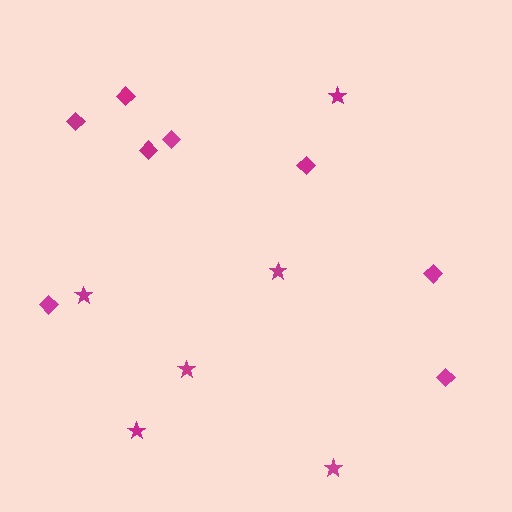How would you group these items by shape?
There are 2 groups: one group of diamonds (8) and one group of stars (6).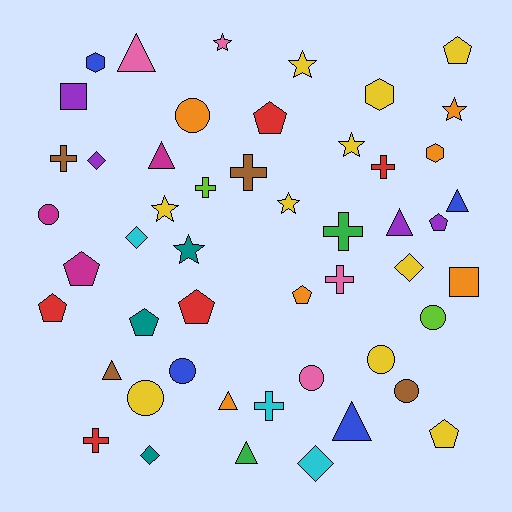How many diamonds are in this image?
There are 5 diamonds.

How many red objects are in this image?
There are 5 red objects.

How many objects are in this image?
There are 50 objects.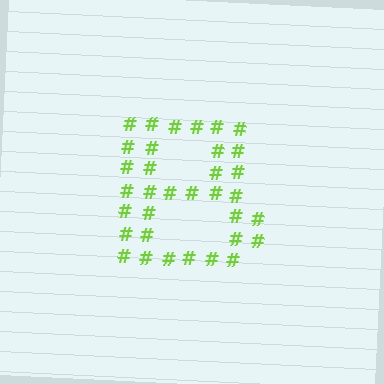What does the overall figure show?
The overall figure shows the letter B.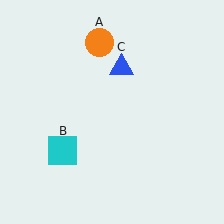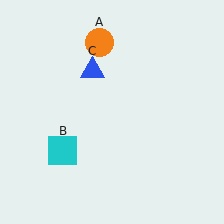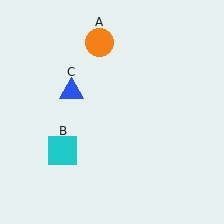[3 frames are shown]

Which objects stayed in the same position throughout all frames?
Orange circle (object A) and cyan square (object B) remained stationary.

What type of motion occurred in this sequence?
The blue triangle (object C) rotated counterclockwise around the center of the scene.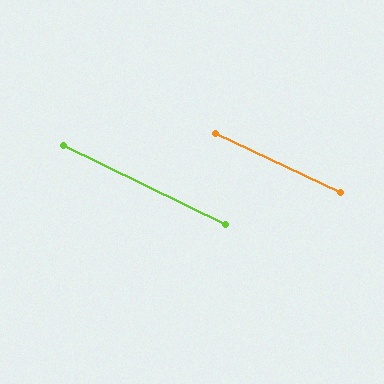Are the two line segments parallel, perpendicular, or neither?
Parallel — their directions differ by only 0.4°.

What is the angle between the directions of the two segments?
Approximately 0 degrees.